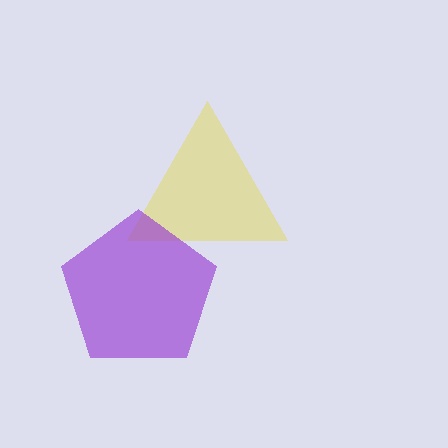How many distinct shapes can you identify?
There are 2 distinct shapes: a yellow triangle, a purple pentagon.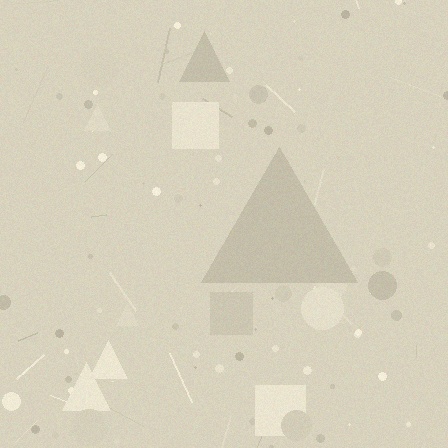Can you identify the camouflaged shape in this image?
The camouflaged shape is a triangle.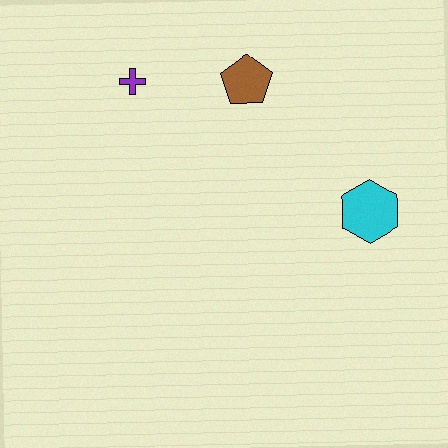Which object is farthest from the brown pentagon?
The cyan hexagon is farthest from the brown pentagon.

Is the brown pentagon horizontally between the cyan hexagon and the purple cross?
Yes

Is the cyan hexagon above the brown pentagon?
No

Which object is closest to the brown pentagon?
The purple cross is closest to the brown pentagon.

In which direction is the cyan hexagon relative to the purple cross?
The cyan hexagon is to the right of the purple cross.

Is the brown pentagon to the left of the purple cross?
No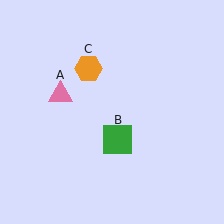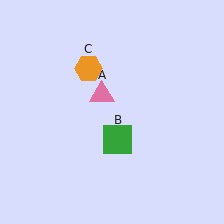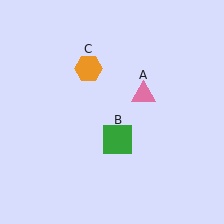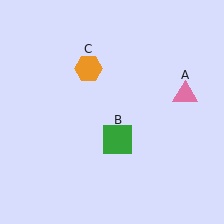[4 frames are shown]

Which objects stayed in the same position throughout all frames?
Green square (object B) and orange hexagon (object C) remained stationary.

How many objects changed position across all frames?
1 object changed position: pink triangle (object A).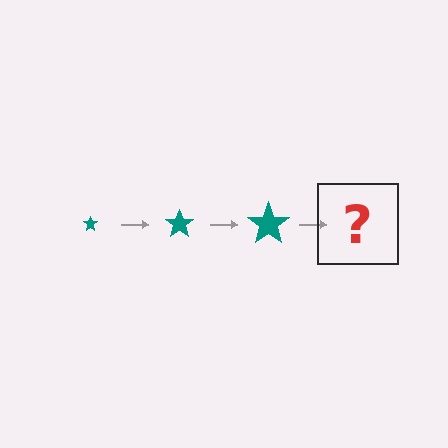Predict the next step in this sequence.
The next step is a teal star, larger than the previous one.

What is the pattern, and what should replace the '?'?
The pattern is that the star gets progressively larger each step. The '?' should be a teal star, larger than the previous one.